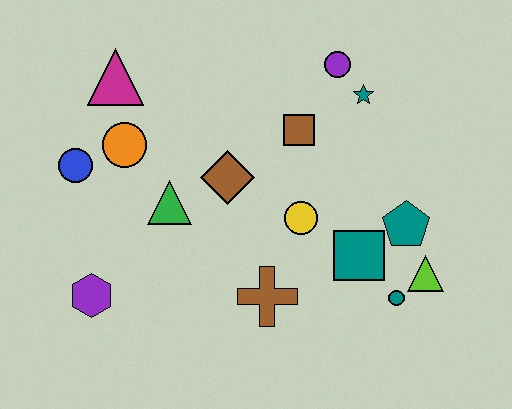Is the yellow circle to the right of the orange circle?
Yes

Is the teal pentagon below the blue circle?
Yes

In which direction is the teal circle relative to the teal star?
The teal circle is below the teal star.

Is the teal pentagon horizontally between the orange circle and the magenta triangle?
No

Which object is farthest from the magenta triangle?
The lime triangle is farthest from the magenta triangle.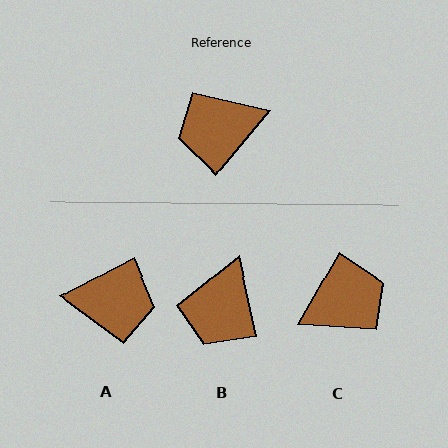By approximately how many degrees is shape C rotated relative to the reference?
Approximately 170 degrees clockwise.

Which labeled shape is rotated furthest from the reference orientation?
C, about 170 degrees away.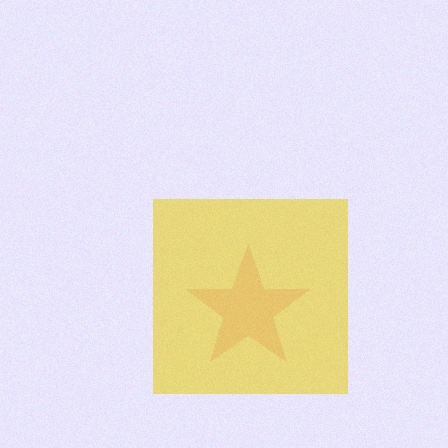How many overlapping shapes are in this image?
There are 2 overlapping shapes in the image.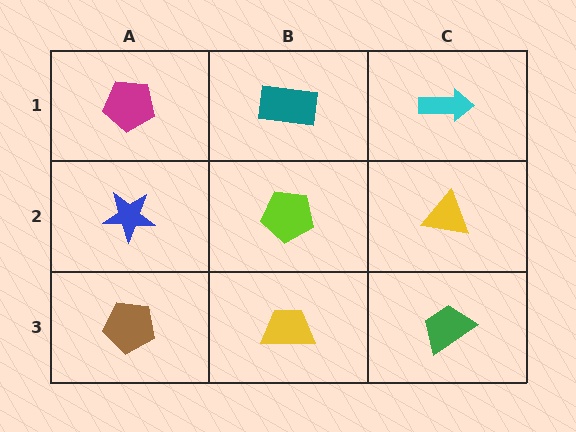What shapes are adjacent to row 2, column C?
A cyan arrow (row 1, column C), a green trapezoid (row 3, column C), a lime pentagon (row 2, column B).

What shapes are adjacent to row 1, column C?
A yellow triangle (row 2, column C), a teal rectangle (row 1, column B).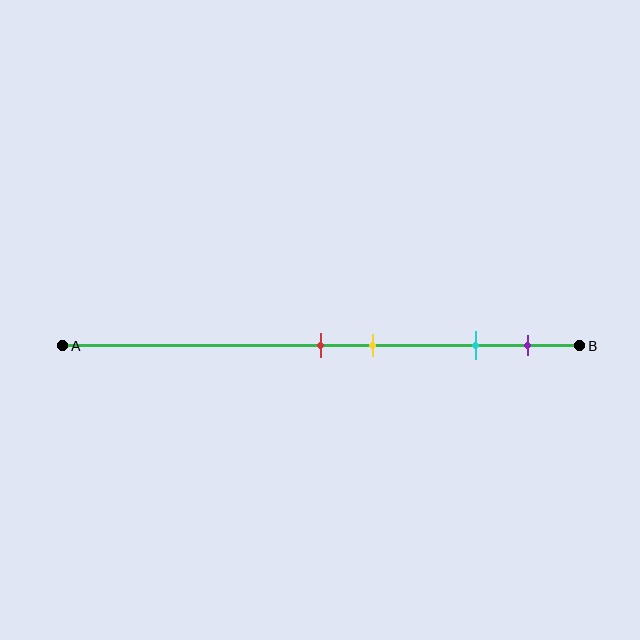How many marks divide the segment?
There are 4 marks dividing the segment.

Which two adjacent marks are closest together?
The red and yellow marks are the closest adjacent pair.